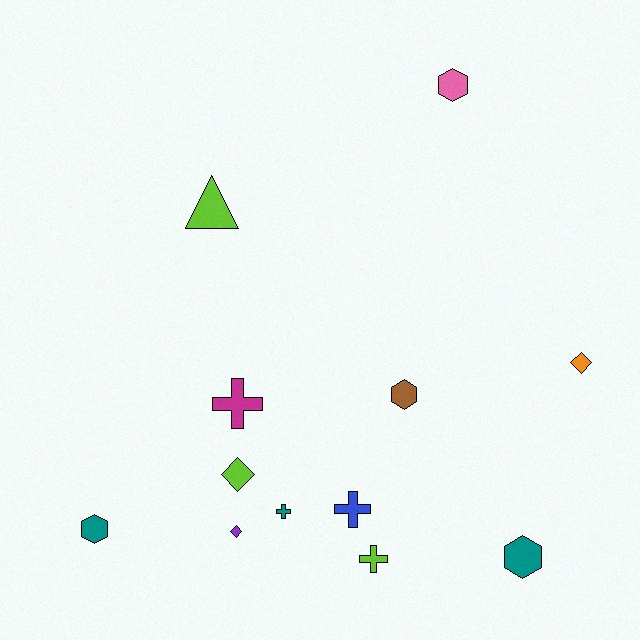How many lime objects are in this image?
There are 3 lime objects.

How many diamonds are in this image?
There are 3 diamonds.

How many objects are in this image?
There are 12 objects.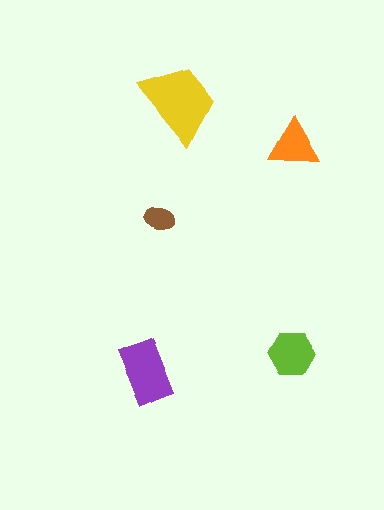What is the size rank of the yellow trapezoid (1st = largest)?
1st.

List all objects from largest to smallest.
The yellow trapezoid, the purple rectangle, the lime hexagon, the orange triangle, the brown ellipse.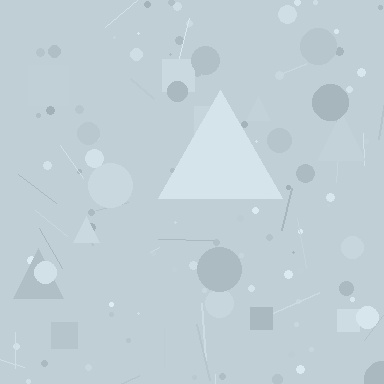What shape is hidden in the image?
A triangle is hidden in the image.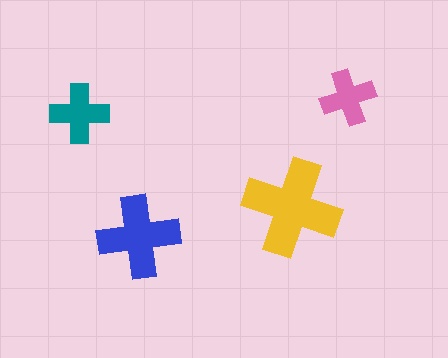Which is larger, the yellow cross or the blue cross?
The yellow one.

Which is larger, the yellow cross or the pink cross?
The yellow one.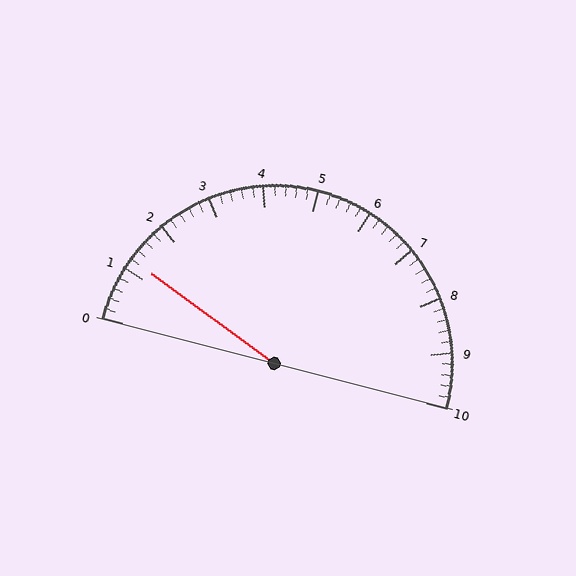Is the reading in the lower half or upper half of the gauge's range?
The reading is in the lower half of the range (0 to 10).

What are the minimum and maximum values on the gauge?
The gauge ranges from 0 to 10.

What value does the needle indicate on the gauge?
The needle indicates approximately 1.2.